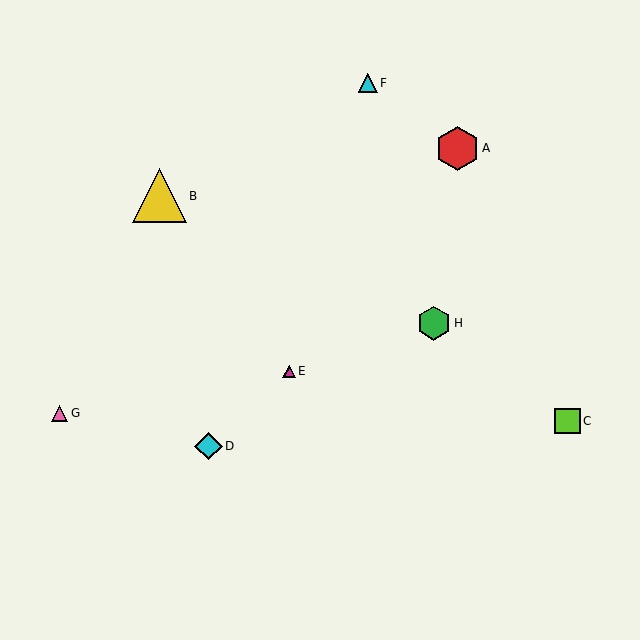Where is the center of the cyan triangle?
The center of the cyan triangle is at (368, 83).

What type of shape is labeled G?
Shape G is a pink triangle.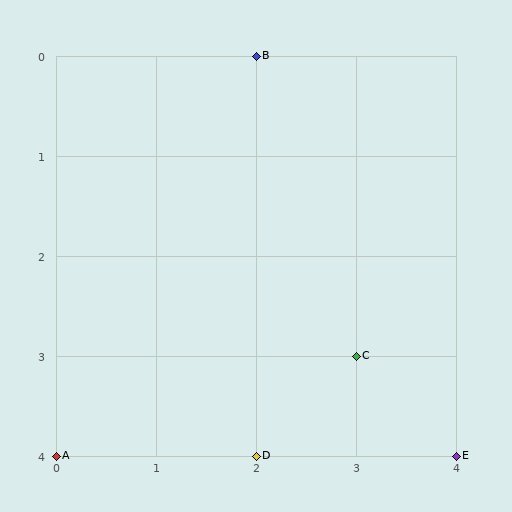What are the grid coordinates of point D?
Point D is at grid coordinates (2, 4).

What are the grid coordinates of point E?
Point E is at grid coordinates (4, 4).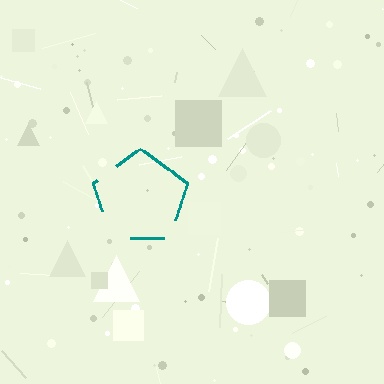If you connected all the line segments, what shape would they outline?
They would outline a pentagon.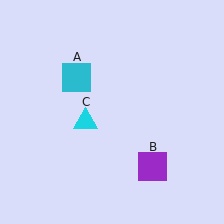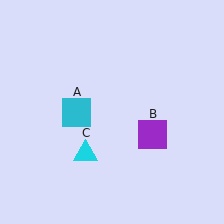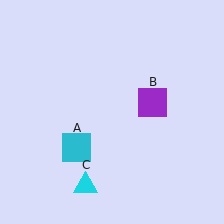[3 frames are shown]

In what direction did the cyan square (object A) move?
The cyan square (object A) moved down.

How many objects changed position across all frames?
3 objects changed position: cyan square (object A), purple square (object B), cyan triangle (object C).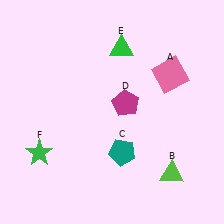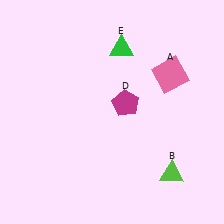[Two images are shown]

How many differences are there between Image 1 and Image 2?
There are 2 differences between the two images.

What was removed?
The teal pentagon (C), the green star (F) were removed in Image 2.